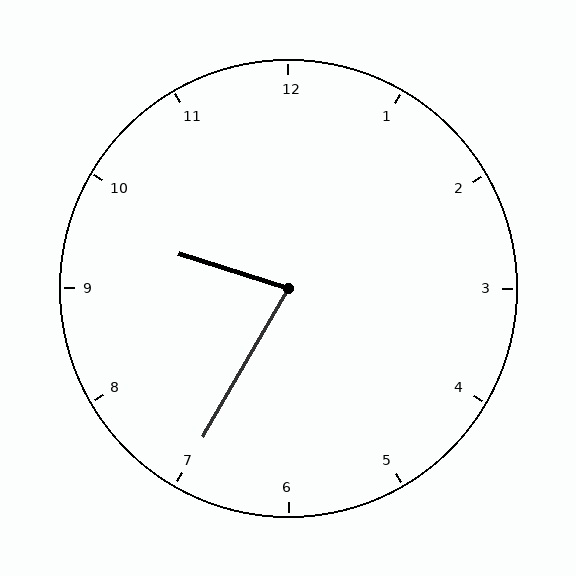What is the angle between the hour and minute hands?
Approximately 78 degrees.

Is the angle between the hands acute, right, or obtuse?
It is acute.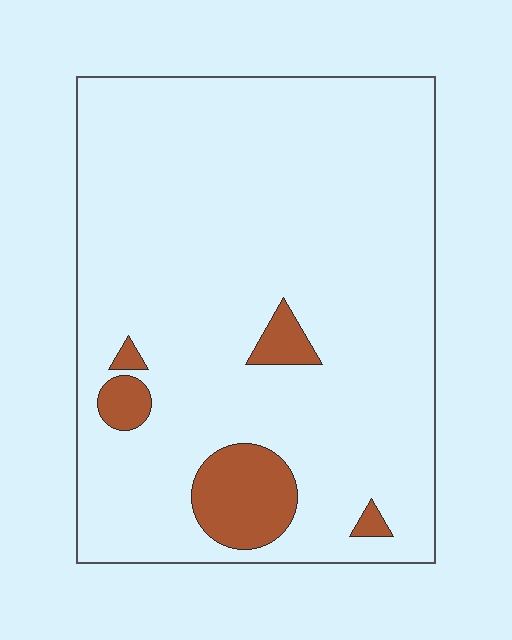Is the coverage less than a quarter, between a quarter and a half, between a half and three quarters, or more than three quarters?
Less than a quarter.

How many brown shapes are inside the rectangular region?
5.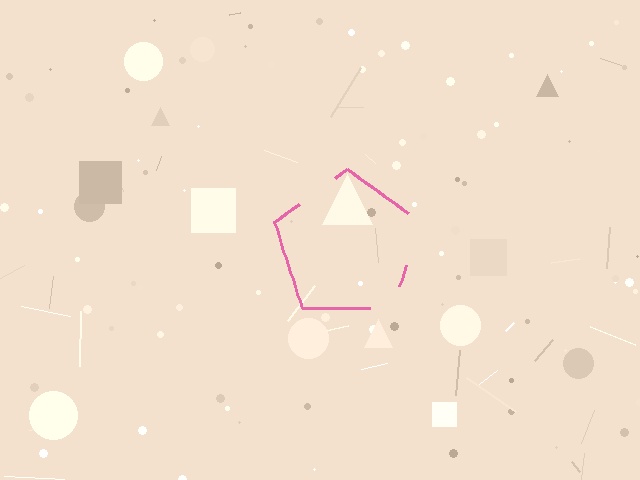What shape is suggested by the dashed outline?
The dashed outline suggests a pentagon.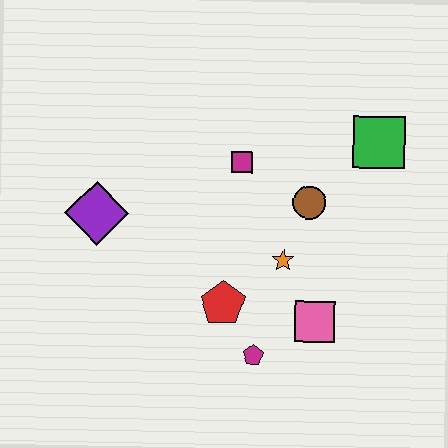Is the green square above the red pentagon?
Yes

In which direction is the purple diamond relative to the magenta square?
The purple diamond is to the left of the magenta square.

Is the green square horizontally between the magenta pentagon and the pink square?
No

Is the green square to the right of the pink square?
Yes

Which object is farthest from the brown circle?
The purple diamond is farthest from the brown circle.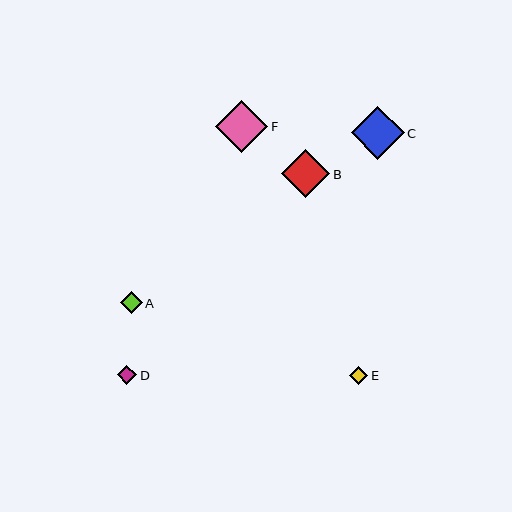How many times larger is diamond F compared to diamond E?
Diamond F is approximately 2.9 times the size of diamond E.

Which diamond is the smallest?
Diamond E is the smallest with a size of approximately 18 pixels.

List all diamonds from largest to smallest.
From largest to smallest: C, F, B, A, D, E.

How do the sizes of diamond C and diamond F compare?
Diamond C and diamond F are approximately the same size.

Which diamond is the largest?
Diamond C is the largest with a size of approximately 53 pixels.